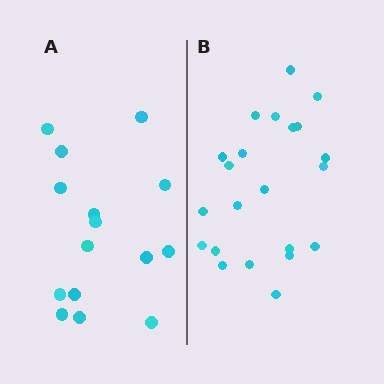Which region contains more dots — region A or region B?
Region B (the right region) has more dots.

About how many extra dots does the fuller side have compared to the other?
Region B has roughly 8 or so more dots than region A.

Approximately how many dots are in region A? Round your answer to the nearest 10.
About 20 dots. (The exact count is 15, which rounds to 20.)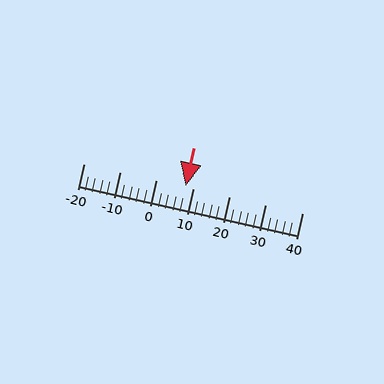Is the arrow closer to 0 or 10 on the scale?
The arrow is closer to 10.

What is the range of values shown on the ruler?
The ruler shows values from -20 to 40.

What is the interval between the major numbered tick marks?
The major tick marks are spaced 10 units apart.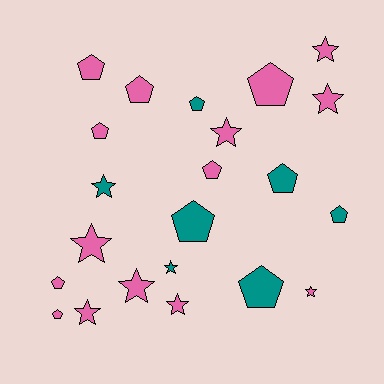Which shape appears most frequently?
Pentagon, with 12 objects.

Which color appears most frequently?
Pink, with 15 objects.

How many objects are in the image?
There are 22 objects.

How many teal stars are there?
There are 2 teal stars.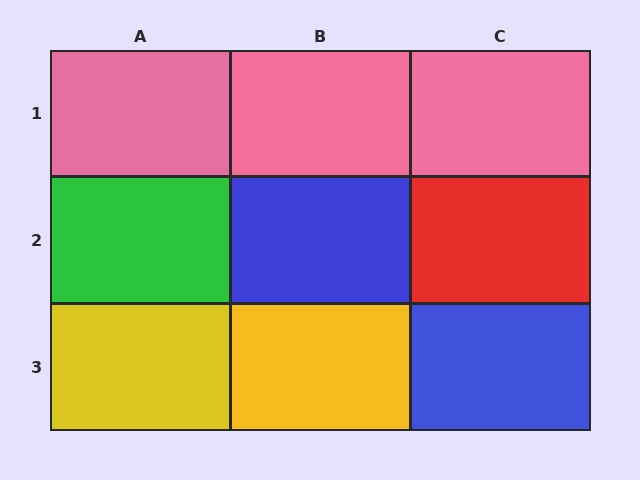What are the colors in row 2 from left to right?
Green, blue, red.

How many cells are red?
1 cell is red.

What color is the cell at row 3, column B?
Yellow.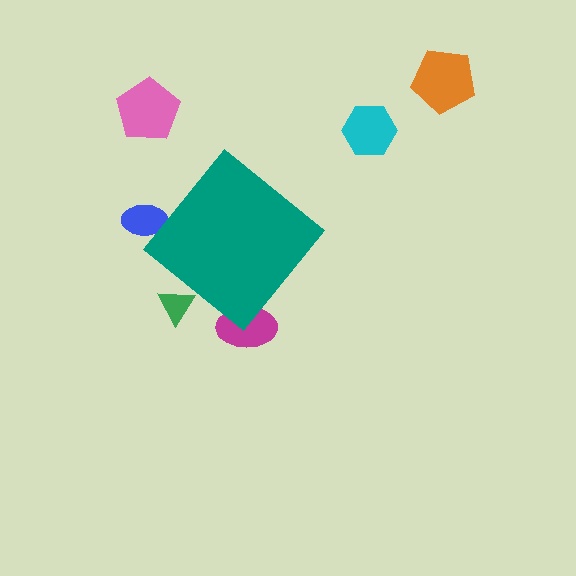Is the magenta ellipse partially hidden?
Yes, the magenta ellipse is partially hidden behind the teal diamond.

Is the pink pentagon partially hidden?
No, the pink pentagon is fully visible.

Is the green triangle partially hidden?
Yes, the green triangle is partially hidden behind the teal diamond.